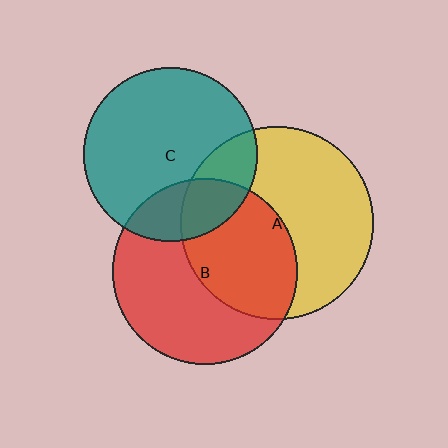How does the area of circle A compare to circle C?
Approximately 1.2 times.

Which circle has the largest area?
Circle A (yellow).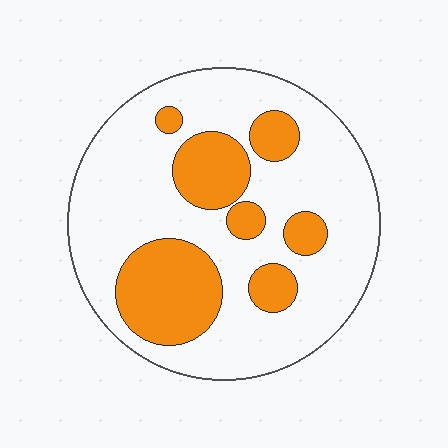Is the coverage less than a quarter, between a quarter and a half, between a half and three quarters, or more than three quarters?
Between a quarter and a half.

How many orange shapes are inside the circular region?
7.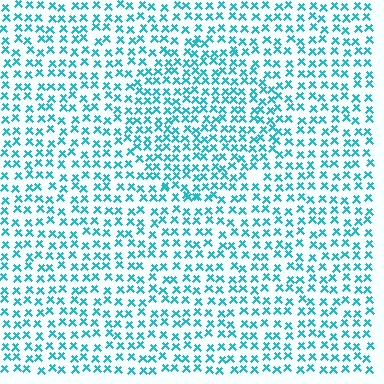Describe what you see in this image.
The image contains small cyan elements arranged at two different densities. A circle-shaped region is visible where the elements are more densely packed than the surrounding area.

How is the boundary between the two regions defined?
The boundary is defined by a change in element density (approximately 1.4x ratio). All elements are the same color, size, and shape.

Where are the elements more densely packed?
The elements are more densely packed inside the circle boundary.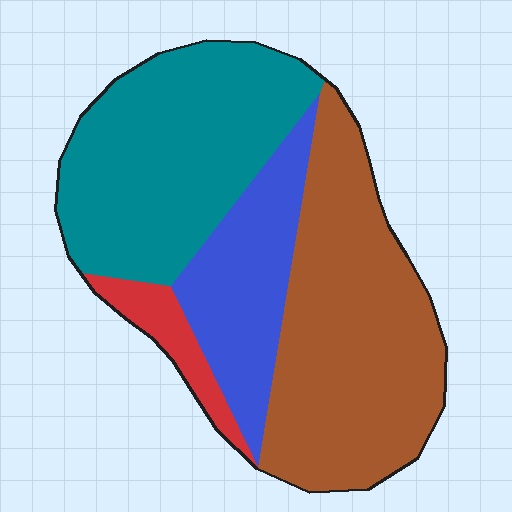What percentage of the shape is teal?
Teal covers 36% of the shape.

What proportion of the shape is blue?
Blue takes up about one fifth (1/5) of the shape.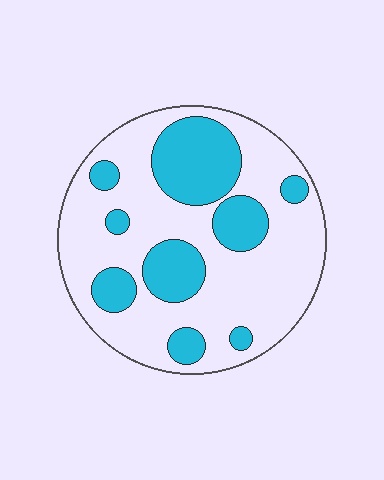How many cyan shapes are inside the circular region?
9.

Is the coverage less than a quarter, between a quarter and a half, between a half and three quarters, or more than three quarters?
Between a quarter and a half.